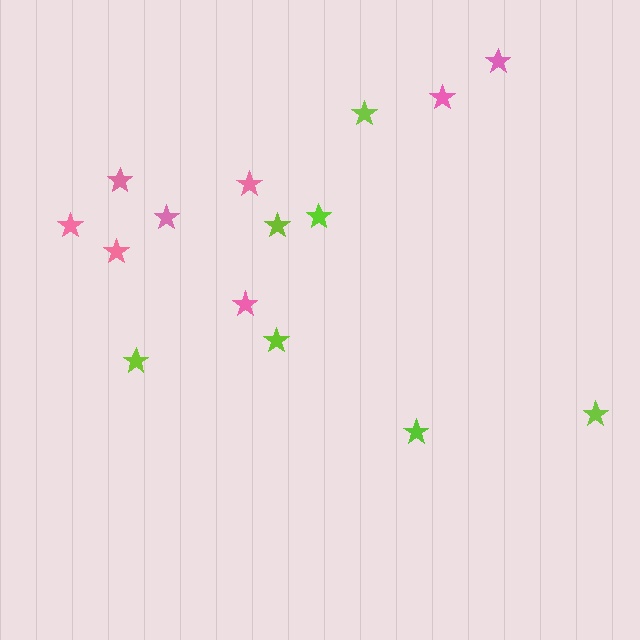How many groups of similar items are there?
There are 2 groups: one group of lime stars (7) and one group of pink stars (8).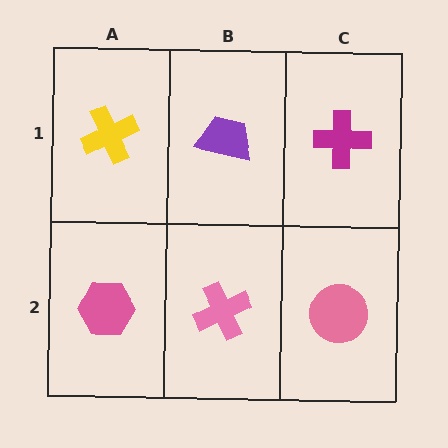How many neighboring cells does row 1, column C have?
2.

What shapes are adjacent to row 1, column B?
A pink cross (row 2, column B), a yellow cross (row 1, column A), a magenta cross (row 1, column C).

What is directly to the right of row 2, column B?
A pink circle.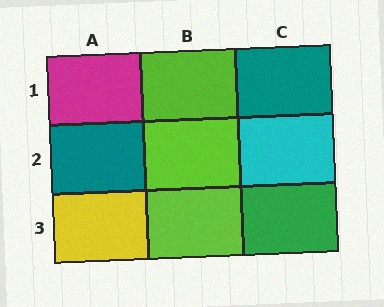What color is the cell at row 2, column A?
Teal.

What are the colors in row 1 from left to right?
Magenta, lime, teal.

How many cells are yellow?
1 cell is yellow.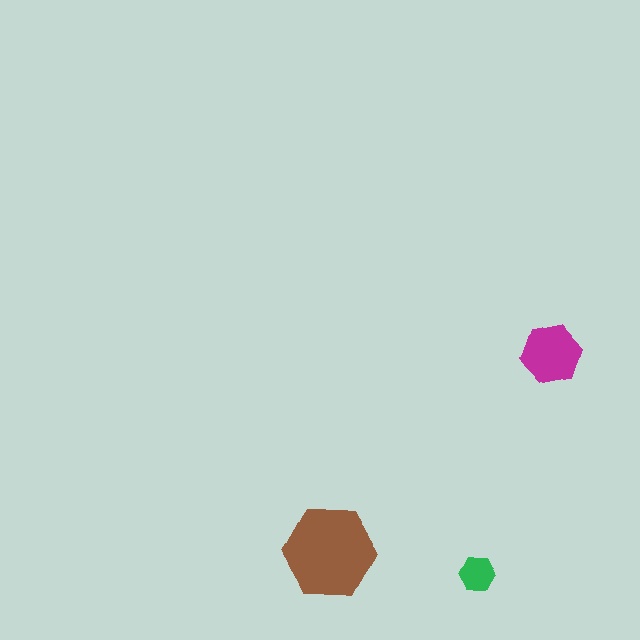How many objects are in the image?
There are 3 objects in the image.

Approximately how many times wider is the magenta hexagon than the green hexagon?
About 1.5 times wider.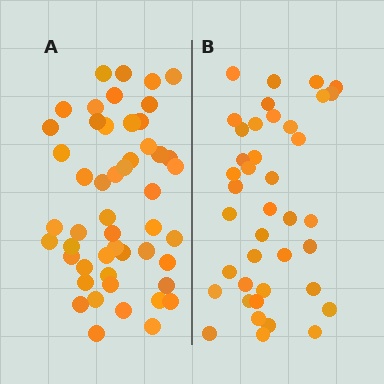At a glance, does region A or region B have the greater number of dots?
Region A (the left region) has more dots.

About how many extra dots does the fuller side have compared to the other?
Region A has roughly 10 or so more dots than region B.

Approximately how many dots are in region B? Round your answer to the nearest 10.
About 40 dots.